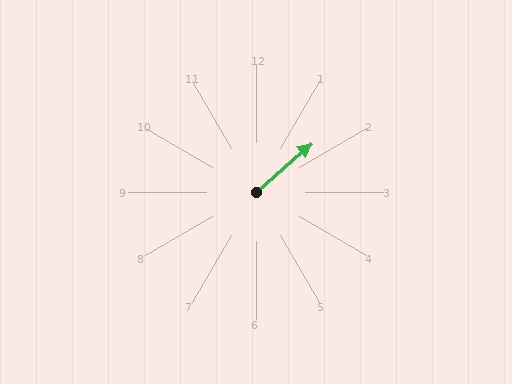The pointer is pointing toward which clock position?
Roughly 2 o'clock.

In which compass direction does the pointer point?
Northeast.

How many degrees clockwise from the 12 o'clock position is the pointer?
Approximately 49 degrees.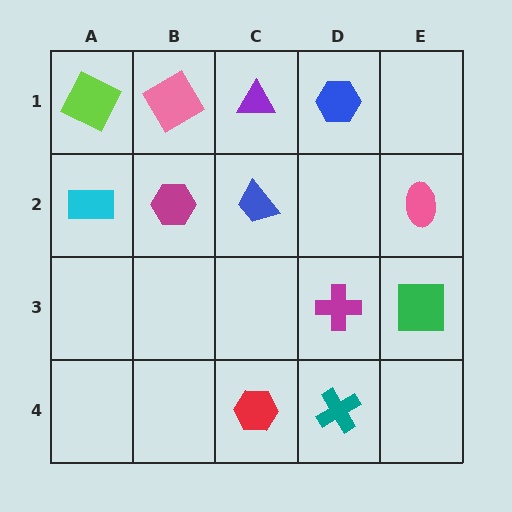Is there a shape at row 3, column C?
No, that cell is empty.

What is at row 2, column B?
A magenta hexagon.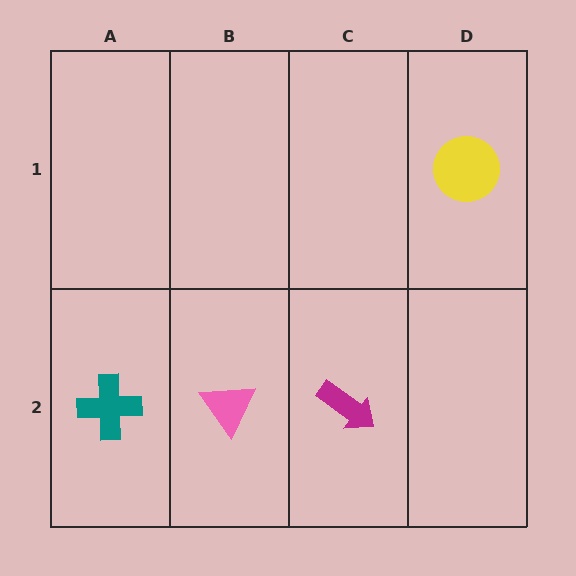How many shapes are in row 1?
1 shape.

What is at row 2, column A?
A teal cross.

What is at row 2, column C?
A magenta arrow.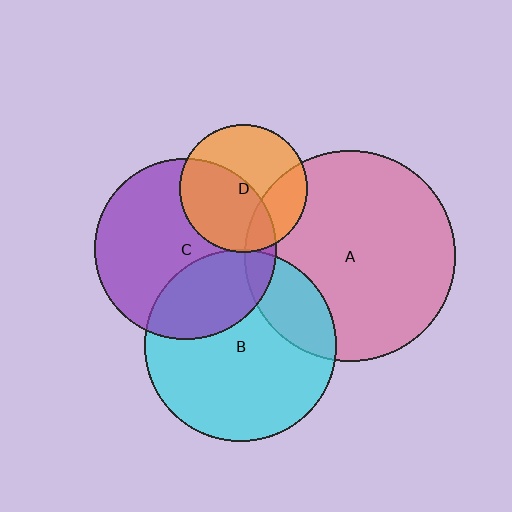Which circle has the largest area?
Circle A (pink).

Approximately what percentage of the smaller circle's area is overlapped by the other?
Approximately 25%.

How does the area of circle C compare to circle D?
Approximately 2.0 times.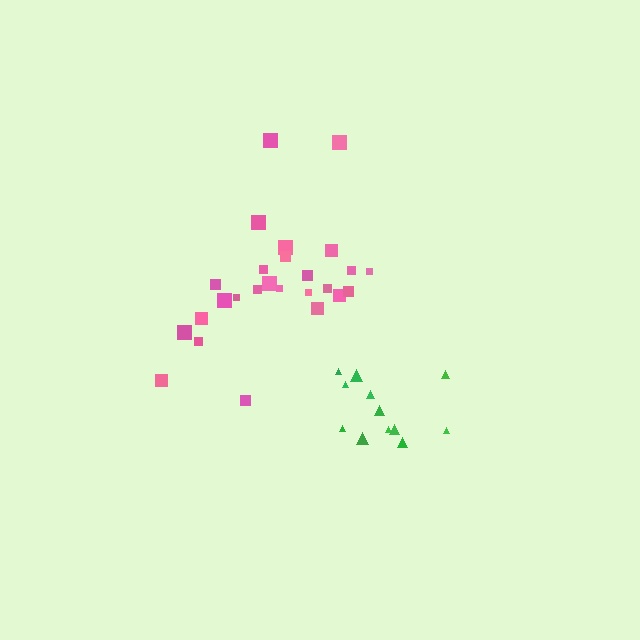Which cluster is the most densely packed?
Green.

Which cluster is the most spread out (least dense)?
Pink.